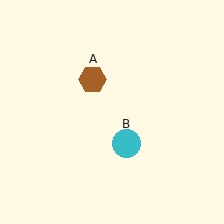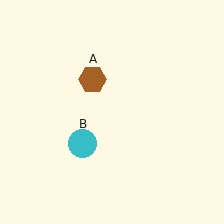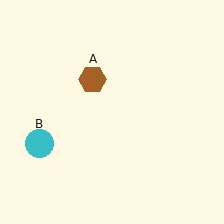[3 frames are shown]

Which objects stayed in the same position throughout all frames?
Brown hexagon (object A) remained stationary.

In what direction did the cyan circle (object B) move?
The cyan circle (object B) moved left.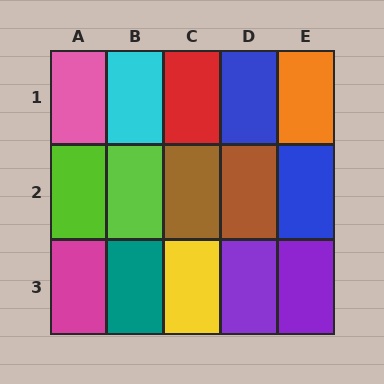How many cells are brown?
2 cells are brown.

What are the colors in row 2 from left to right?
Lime, lime, brown, brown, blue.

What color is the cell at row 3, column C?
Yellow.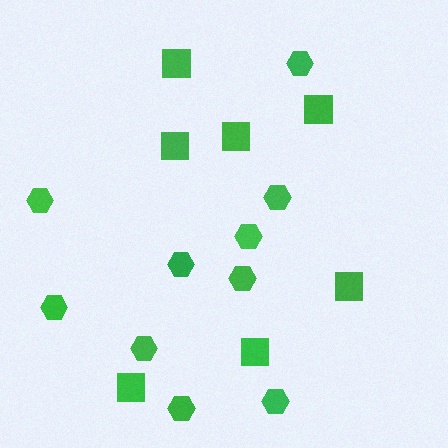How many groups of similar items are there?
There are 2 groups: one group of hexagons (10) and one group of squares (7).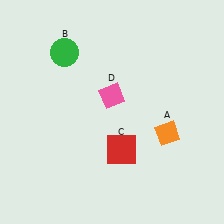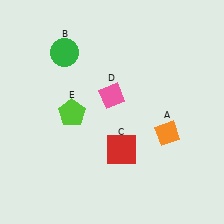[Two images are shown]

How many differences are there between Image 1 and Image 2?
There is 1 difference between the two images.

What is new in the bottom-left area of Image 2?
A lime pentagon (E) was added in the bottom-left area of Image 2.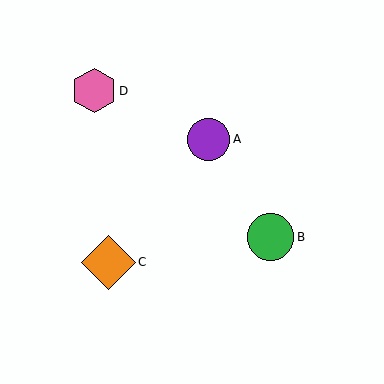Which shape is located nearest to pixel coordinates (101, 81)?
The pink hexagon (labeled D) at (94, 91) is nearest to that location.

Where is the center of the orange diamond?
The center of the orange diamond is at (108, 262).